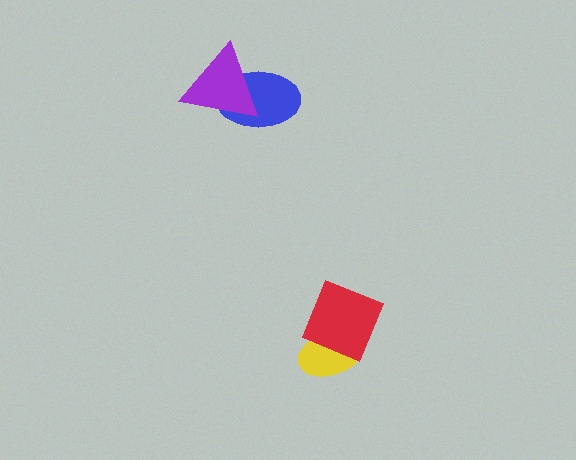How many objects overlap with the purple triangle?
1 object overlaps with the purple triangle.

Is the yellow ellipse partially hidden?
Yes, it is partially covered by another shape.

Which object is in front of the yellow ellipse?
The red square is in front of the yellow ellipse.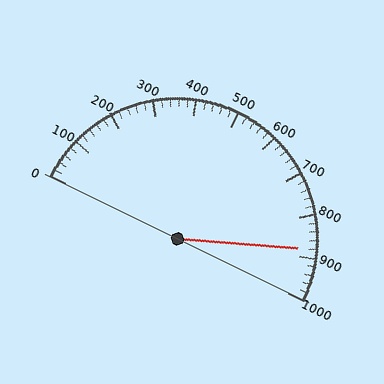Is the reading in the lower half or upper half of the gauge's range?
The reading is in the upper half of the range (0 to 1000).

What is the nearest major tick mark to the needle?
The nearest major tick mark is 900.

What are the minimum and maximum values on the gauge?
The gauge ranges from 0 to 1000.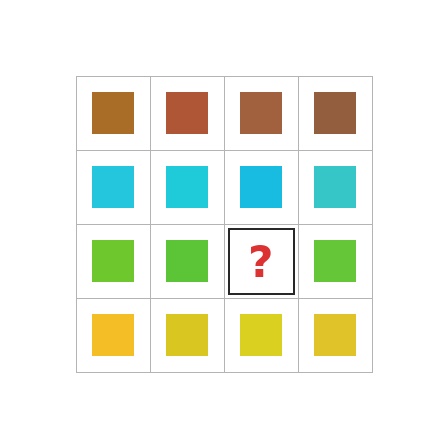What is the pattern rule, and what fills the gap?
The rule is that each row has a consistent color. The gap should be filled with a lime square.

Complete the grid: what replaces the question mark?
The question mark should be replaced with a lime square.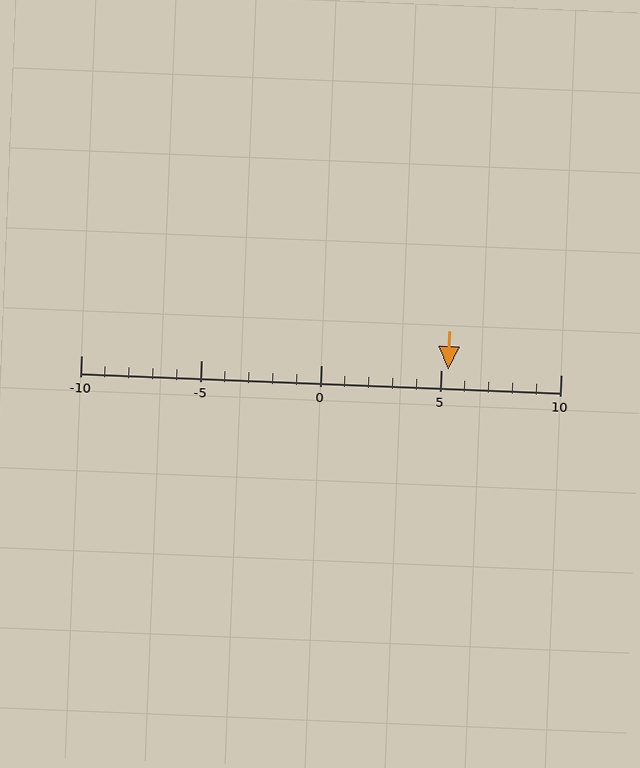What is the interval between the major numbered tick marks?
The major tick marks are spaced 5 units apart.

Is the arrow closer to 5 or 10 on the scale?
The arrow is closer to 5.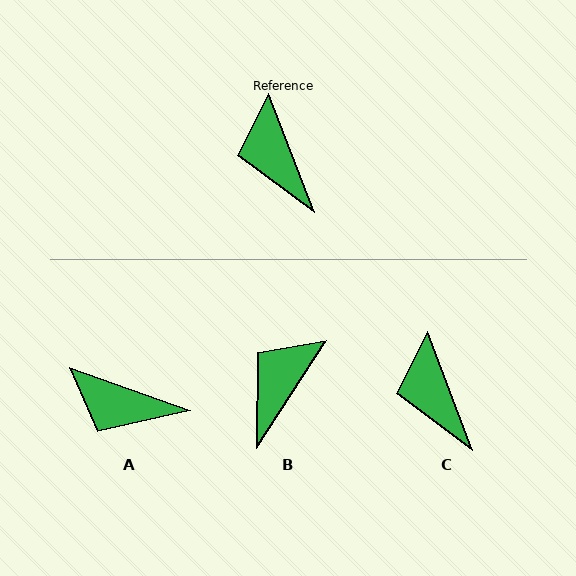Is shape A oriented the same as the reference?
No, it is off by about 49 degrees.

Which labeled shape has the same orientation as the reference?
C.